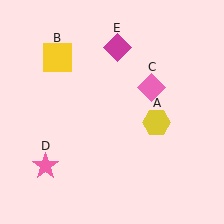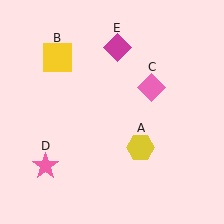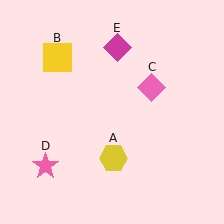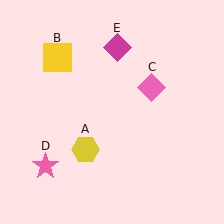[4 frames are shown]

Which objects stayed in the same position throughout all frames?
Yellow square (object B) and pink diamond (object C) and pink star (object D) and magenta diamond (object E) remained stationary.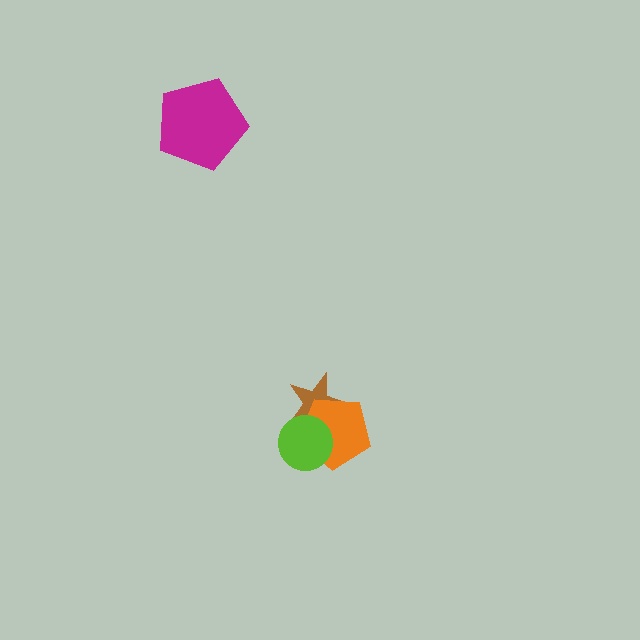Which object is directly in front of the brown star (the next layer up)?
The orange pentagon is directly in front of the brown star.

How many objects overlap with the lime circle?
2 objects overlap with the lime circle.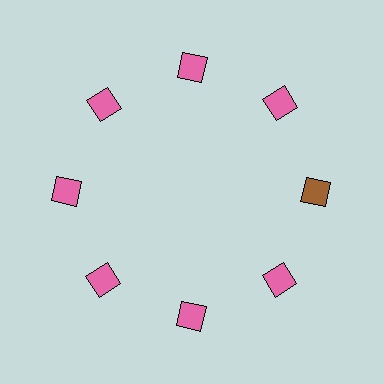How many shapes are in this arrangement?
There are 8 shapes arranged in a ring pattern.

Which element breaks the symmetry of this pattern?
The brown square at roughly the 3 o'clock position breaks the symmetry. All other shapes are pink squares.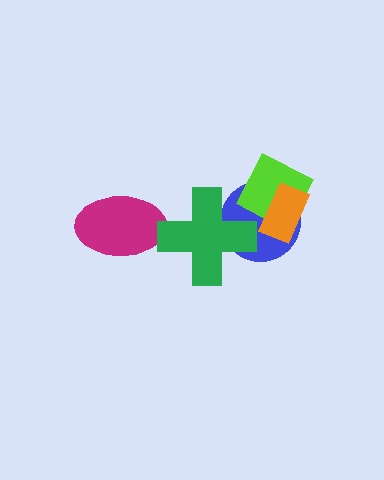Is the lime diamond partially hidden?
Yes, it is partially covered by another shape.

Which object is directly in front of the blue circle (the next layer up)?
The lime diamond is directly in front of the blue circle.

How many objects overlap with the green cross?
1 object overlaps with the green cross.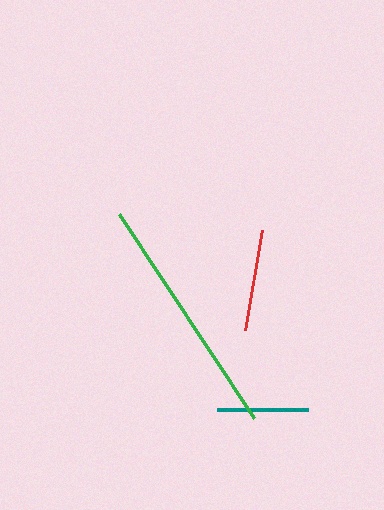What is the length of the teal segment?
The teal segment is approximately 91 pixels long.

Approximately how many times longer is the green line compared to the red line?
The green line is approximately 2.4 times the length of the red line.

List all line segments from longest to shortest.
From longest to shortest: green, red, teal.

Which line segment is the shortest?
The teal line is the shortest at approximately 91 pixels.